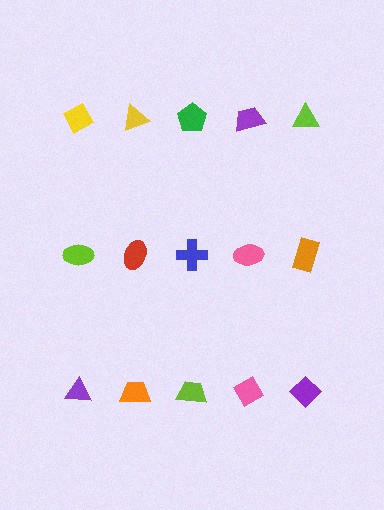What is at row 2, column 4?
A pink ellipse.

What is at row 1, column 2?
A yellow triangle.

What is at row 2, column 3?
A blue cross.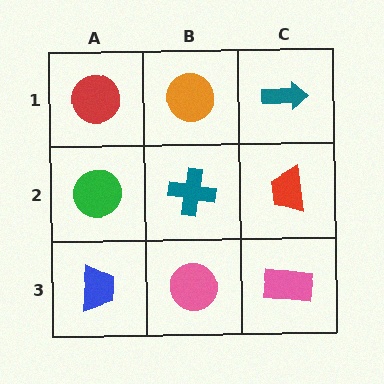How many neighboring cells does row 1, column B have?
3.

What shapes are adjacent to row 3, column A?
A green circle (row 2, column A), a pink circle (row 3, column B).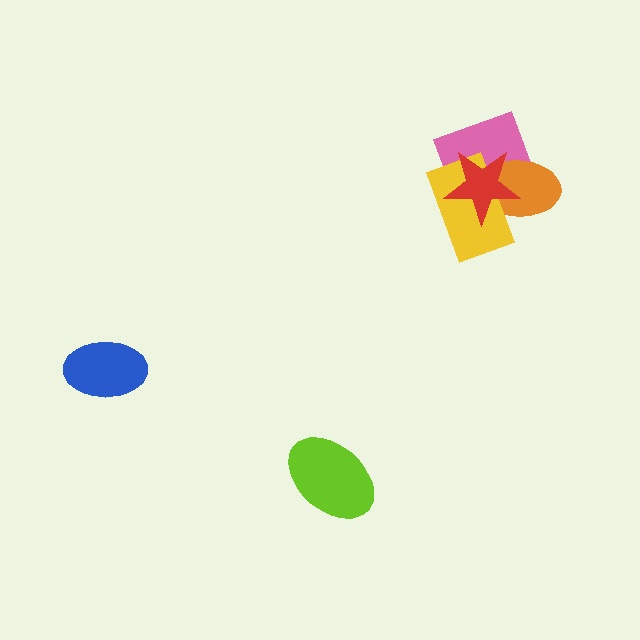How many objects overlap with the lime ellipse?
0 objects overlap with the lime ellipse.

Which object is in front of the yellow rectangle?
The red star is in front of the yellow rectangle.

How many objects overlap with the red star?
3 objects overlap with the red star.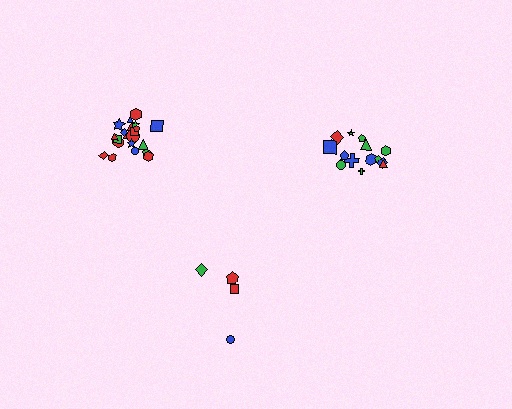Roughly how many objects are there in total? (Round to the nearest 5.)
Roughly 40 objects in total.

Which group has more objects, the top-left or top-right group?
The top-left group.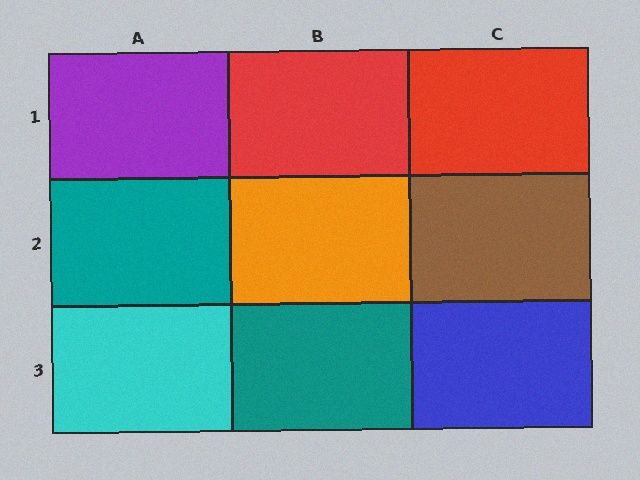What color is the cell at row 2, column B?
Orange.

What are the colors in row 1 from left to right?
Purple, red, red.